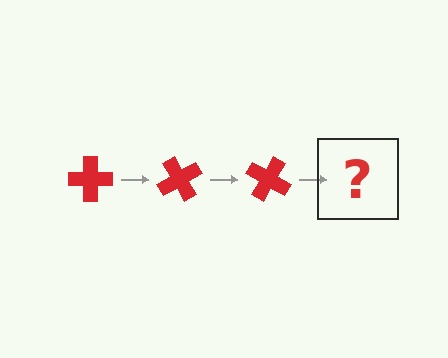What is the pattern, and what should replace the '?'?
The pattern is that the cross rotates 60 degrees each step. The '?' should be a red cross rotated 180 degrees.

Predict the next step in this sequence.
The next step is a red cross rotated 180 degrees.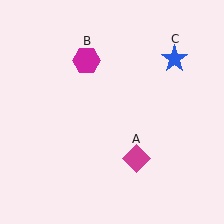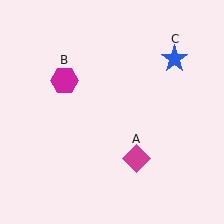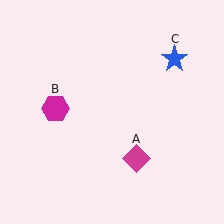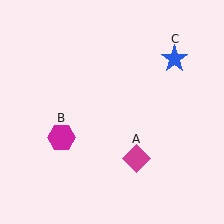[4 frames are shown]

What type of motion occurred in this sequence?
The magenta hexagon (object B) rotated counterclockwise around the center of the scene.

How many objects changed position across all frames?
1 object changed position: magenta hexagon (object B).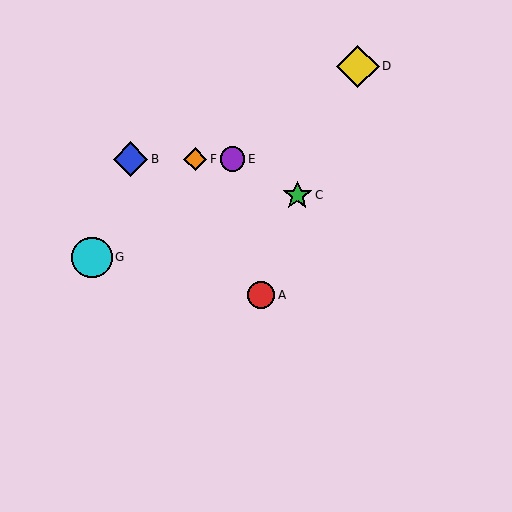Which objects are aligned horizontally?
Objects B, E, F are aligned horizontally.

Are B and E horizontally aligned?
Yes, both are at y≈159.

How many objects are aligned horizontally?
3 objects (B, E, F) are aligned horizontally.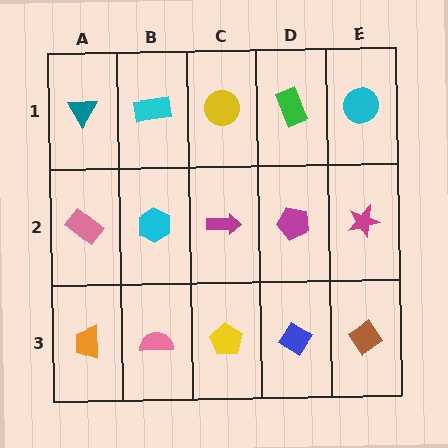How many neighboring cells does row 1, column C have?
3.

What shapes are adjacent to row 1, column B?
A cyan hexagon (row 2, column B), a teal triangle (row 1, column A), a yellow circle (row 1, column C).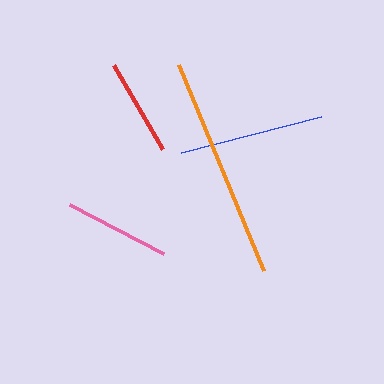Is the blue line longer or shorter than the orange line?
The orange line is longer than the blue line.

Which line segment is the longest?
The orange line is the longest at approximately 223 pixels.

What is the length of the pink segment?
The pink segment is approximately 106 pixels long.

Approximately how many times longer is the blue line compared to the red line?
The blue line is approximately 1.5 times the length of the red line.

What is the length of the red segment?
The red segment is approximately 97 pixels long.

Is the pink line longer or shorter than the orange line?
The orange line is longer than the pink line.